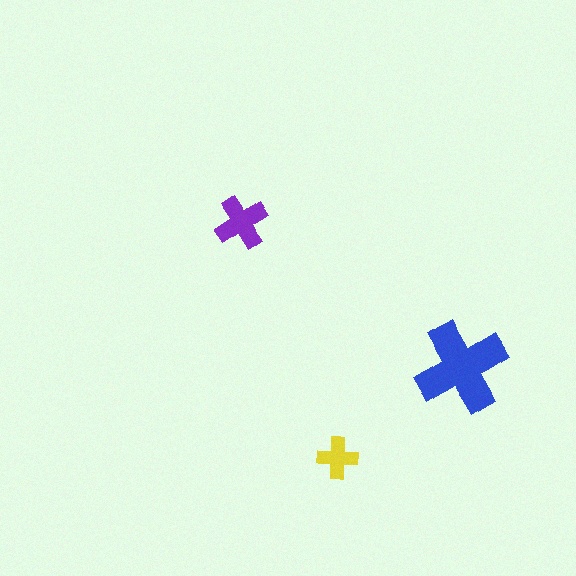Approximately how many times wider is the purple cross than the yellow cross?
About 1.5 times wider.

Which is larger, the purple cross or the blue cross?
The blue one.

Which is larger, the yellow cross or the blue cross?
The blue one.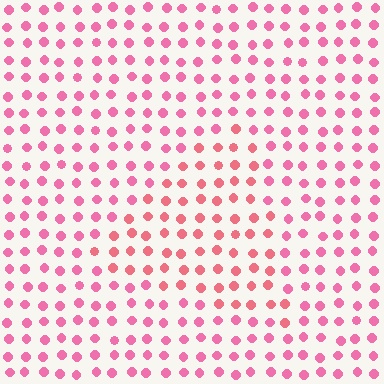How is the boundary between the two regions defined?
The boundary is defined purely by a slight shift in hue (about 21 degrees). Spacing, size, and orientation are identical on both sides.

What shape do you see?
I see a triangle.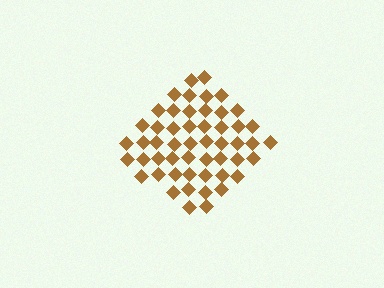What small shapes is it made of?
It is made of small diamonds.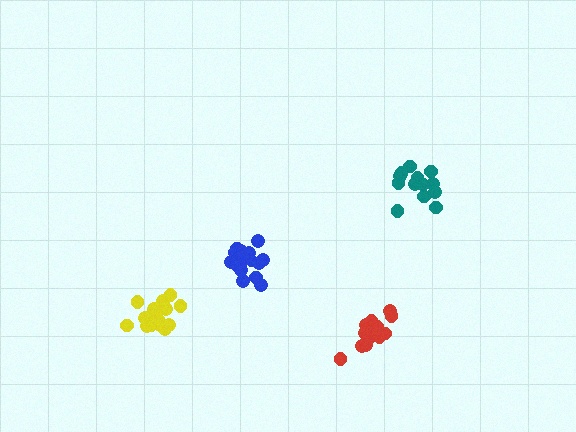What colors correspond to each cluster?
The clusters are colored: teal, yellow, blue, red.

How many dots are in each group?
Group 1: 13 dots, Group 2: 16 dots, Group 3: 18 dots, Group 4: 15 dots (62 total).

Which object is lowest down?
The red cluster is bottommost.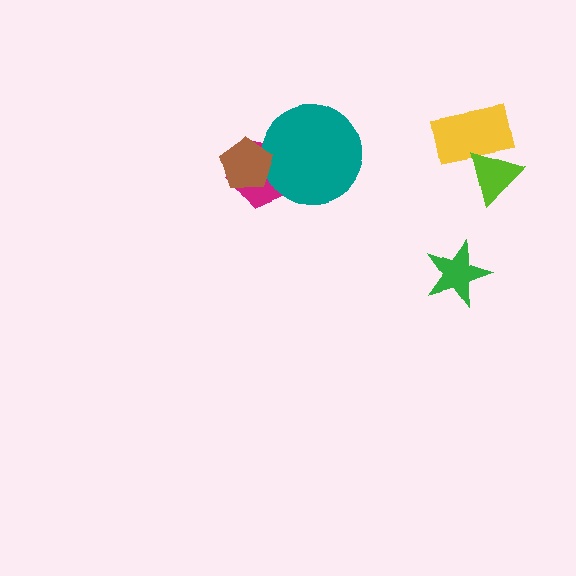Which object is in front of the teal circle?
The brown pentagon is in front of the teal circle.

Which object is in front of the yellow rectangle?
The lime triangle is in front of the yellow rectangle.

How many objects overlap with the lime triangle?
1 object overlaps with the lime triangle.